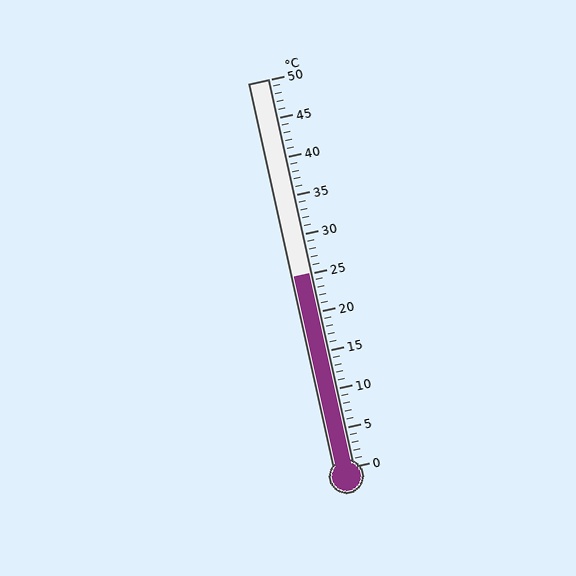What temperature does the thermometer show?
The thermometer shows approximately 25°C.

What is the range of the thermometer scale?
The thermometer scale ranges from 0°C to 50°C.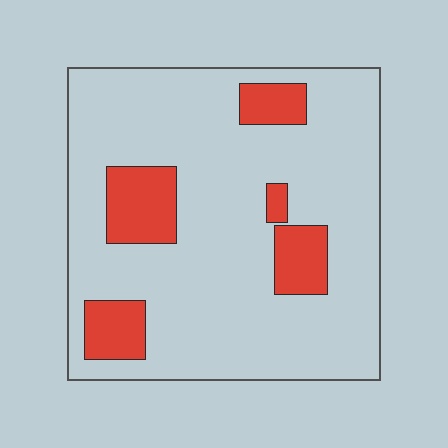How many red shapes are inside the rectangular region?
5.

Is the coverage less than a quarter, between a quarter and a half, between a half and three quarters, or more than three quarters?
Less than a quarter.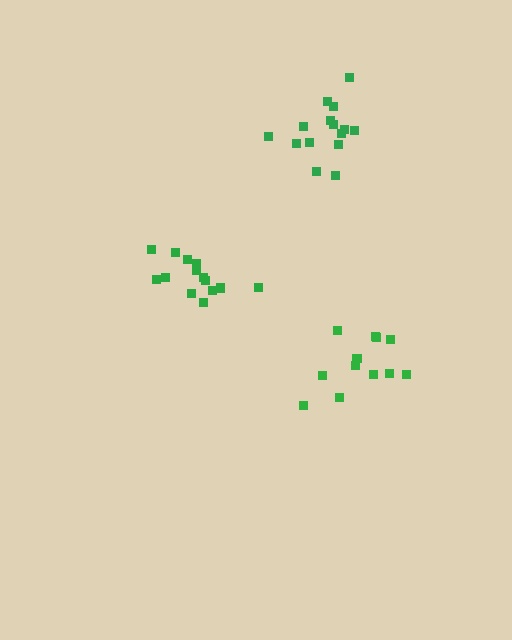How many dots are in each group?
Group 1: 15 dots, Group 2: 14 dots, Group 3: 12 dots (41 total).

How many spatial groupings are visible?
There are 3 spatial groupings.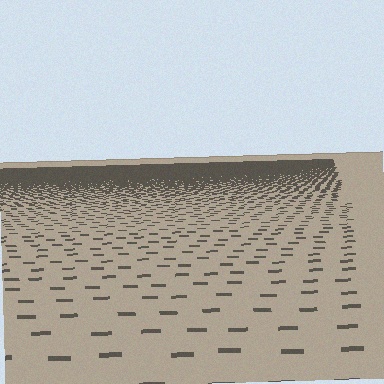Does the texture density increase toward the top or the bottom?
Density increases toward the top.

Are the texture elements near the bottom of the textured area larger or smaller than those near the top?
Larger. Near the bottom, elements are closer to the viewer and appear at a bigger on-screen size.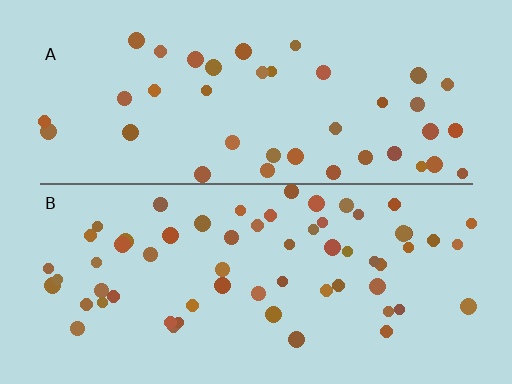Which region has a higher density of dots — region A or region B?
B (the bottom).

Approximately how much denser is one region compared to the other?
Approximately 1.5× — region B over region A.